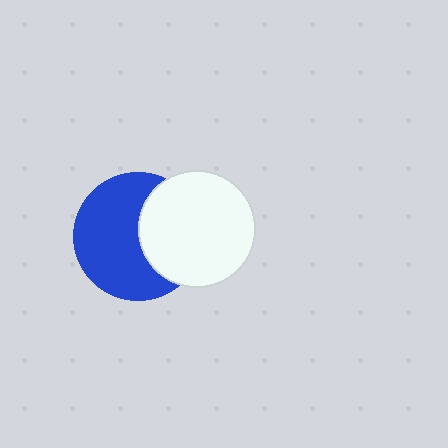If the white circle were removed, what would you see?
You would see the complete blue circle.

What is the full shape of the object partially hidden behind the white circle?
The partially hidden object is a blue circle.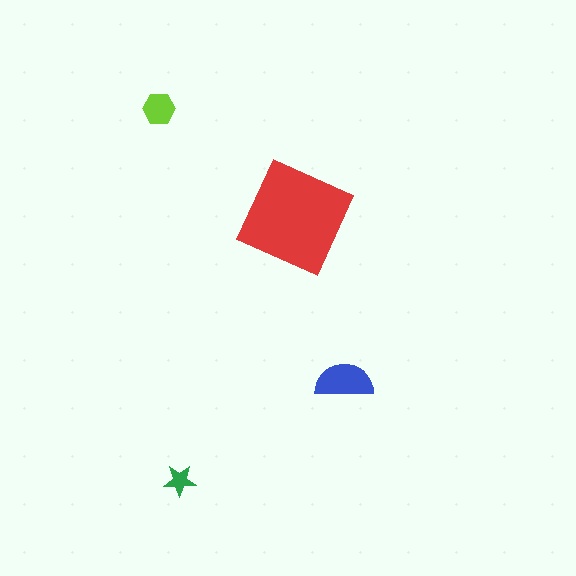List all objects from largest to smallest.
The red diamond, the blue semicircle, the lime hexagon, the green star.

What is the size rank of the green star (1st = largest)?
4th.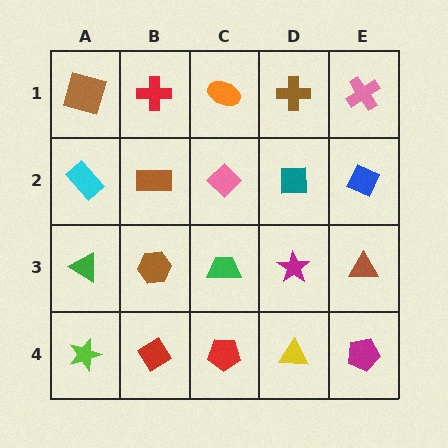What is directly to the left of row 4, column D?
A red pentagon.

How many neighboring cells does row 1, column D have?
3.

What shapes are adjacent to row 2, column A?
A brown square (row 1, column A), a green triangle (row 3, column A), a brown rectangle (row 2, column B).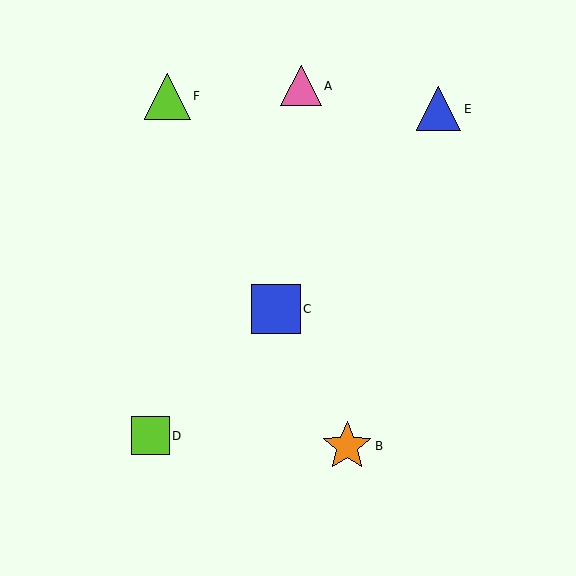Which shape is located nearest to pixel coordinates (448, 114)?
The blue triangle (labeled E) at (439, 109) is nearest to that location.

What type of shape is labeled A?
Shape A is a pink triangle.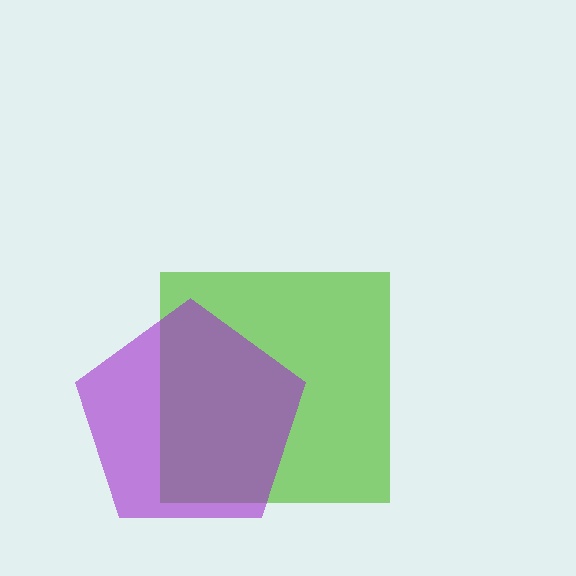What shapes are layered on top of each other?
The layered shapes are: a lime square, a purple pentagon.